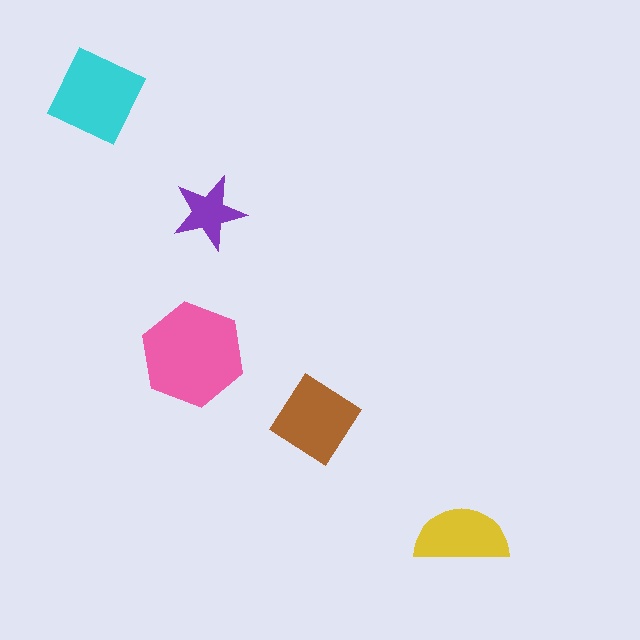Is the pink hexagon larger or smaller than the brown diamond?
Larger.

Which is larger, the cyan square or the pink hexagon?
The pink hexagon.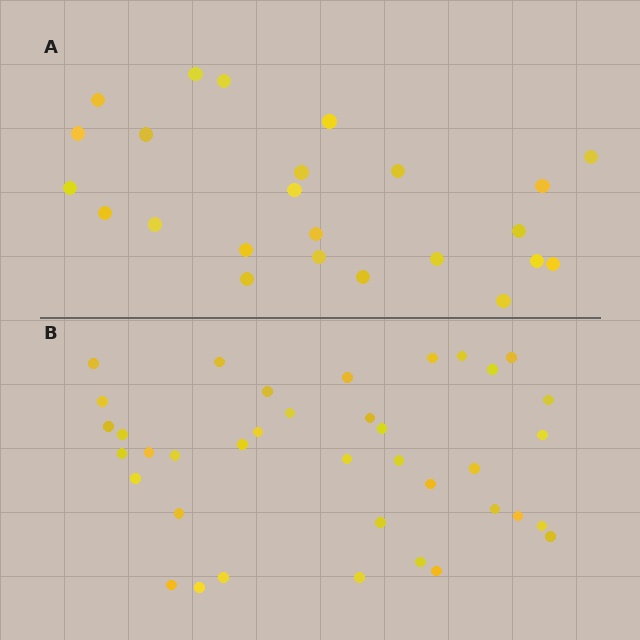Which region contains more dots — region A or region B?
Region B (the bottom region) has more dots.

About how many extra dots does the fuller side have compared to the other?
Region B has approximately 15 more dots than region A.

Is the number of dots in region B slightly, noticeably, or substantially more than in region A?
Region B has substantially more. The ratio is roughly 1.6 to 1.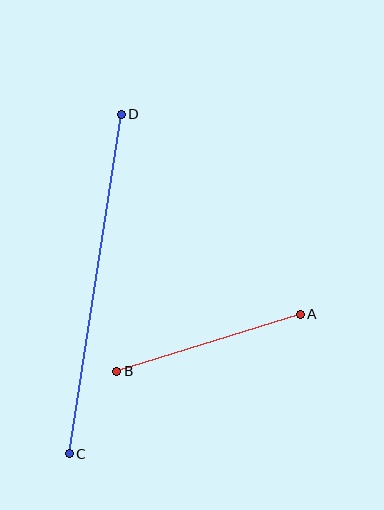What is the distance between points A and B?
The distance is approximately 192 pixels.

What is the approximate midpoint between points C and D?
The midpoint is at approximately (95, 284) pixels.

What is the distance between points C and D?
The distance is approximately 343 pixels.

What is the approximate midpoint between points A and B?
The midpoint is at approximately (208, 343) pixels.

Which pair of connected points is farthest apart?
Points C and D are farthest apart.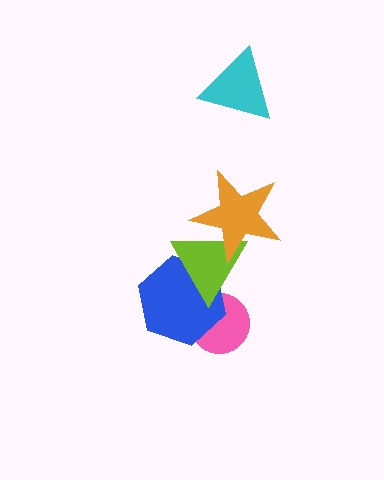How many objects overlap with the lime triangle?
3 objects overlap with the lime triangle.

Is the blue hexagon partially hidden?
Yes, it is partially covered by another shape.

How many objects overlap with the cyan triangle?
0 objects overlap with the cyan triangle.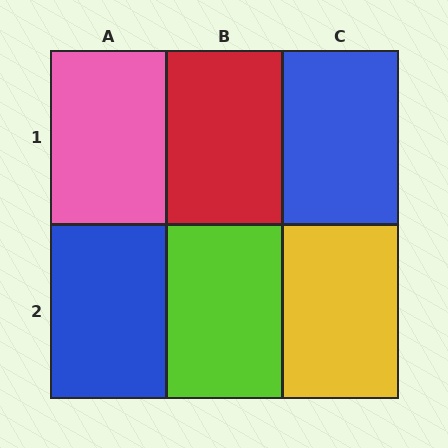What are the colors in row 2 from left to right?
Blue, lime, yellow.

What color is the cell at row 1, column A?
Pink.